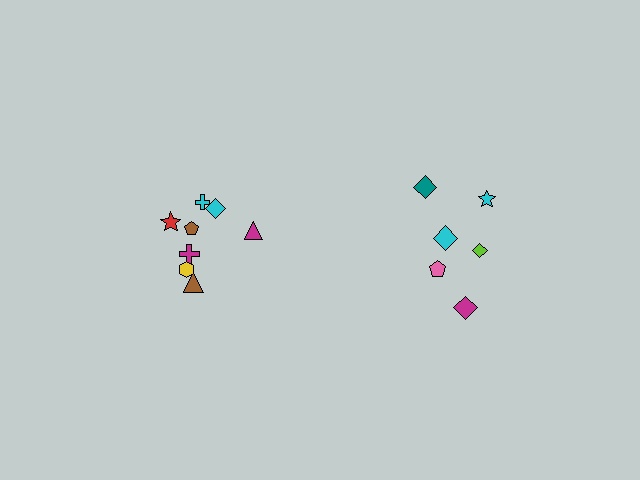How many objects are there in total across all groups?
There are 14 objects.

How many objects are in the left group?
There are 8 objects.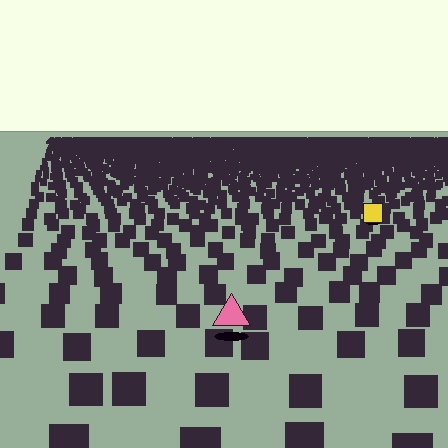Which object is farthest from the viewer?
The yellow square is farthest from the viewer. It appears smaller and the ground texture around it is denser.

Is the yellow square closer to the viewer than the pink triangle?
No. The pink triangle is closer — you can tell from the texture gradient: the ground texture is coarser near it.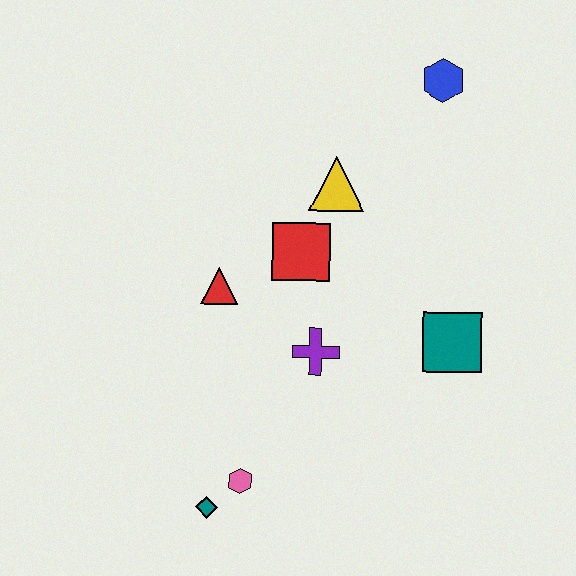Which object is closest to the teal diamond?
The pink hexagon is closest to the teal diamond.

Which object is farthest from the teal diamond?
The blue hexagon is farthest from the teal diamond.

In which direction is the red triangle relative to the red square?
The red triangle is to the left of the red square.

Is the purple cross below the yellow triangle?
Yes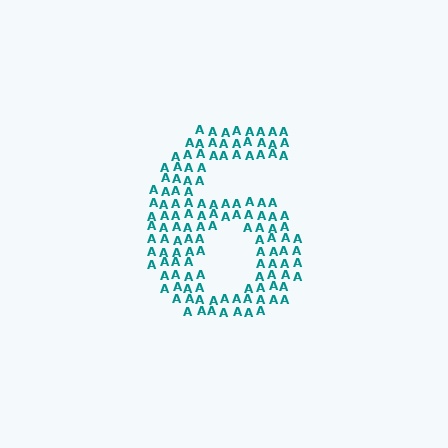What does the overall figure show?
The overall figure shows the digit 6.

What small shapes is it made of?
It is made of small letter A's.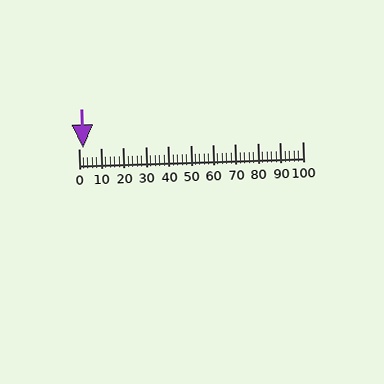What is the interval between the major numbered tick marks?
The major tick marks are spaced 10 units apart.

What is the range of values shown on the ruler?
The ruler shows values from 0 to 100.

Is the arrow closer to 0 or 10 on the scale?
The arrow is closer to 0.